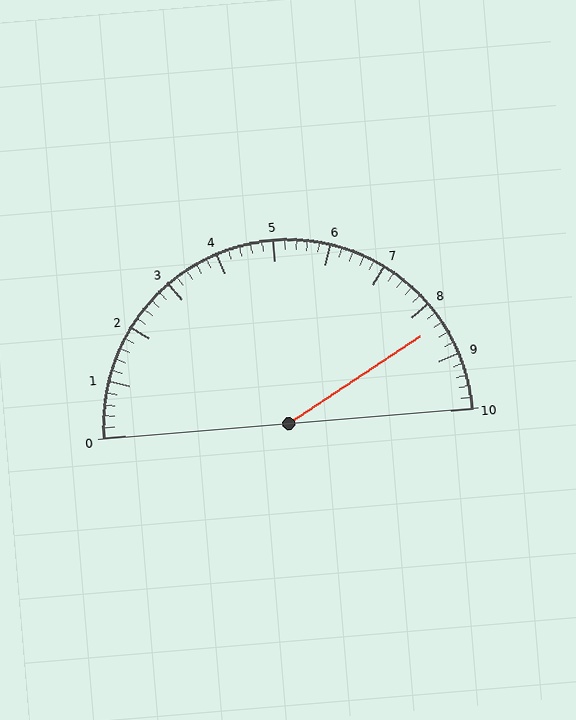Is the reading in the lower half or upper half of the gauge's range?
The reading is in the upper half of the range (0 to 10).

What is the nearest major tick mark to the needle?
The nearest major tick mark is 8.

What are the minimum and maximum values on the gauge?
The gauge ranges from 0 to 10.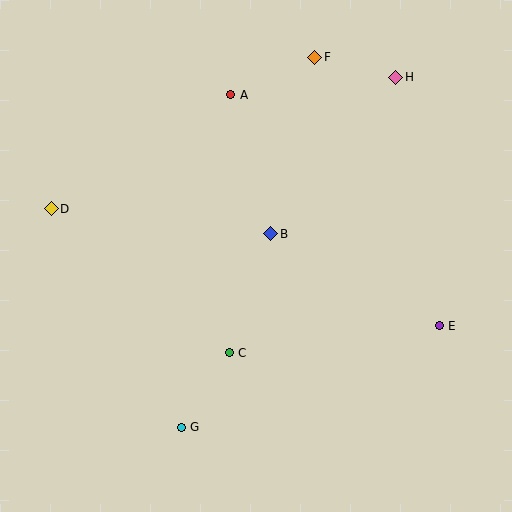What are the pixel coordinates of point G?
Point G is at (181, 427).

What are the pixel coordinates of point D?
Point D is at (51, 209).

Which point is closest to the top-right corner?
Point H is closest to the top-right corner.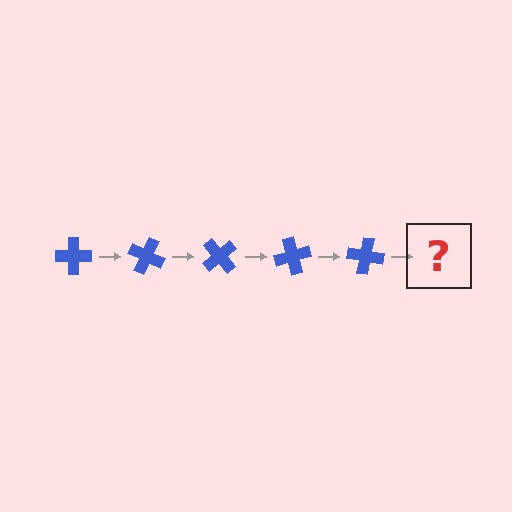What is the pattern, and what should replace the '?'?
The pattern is that the cross rotates 25 degrees each step. The '?' should be a blue cross rotated 125 degrees.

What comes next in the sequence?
The next element should be a blue cross rotated 125 degrees.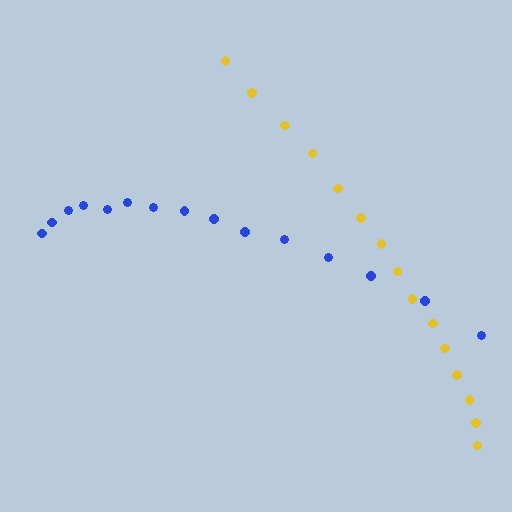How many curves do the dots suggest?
There are 2 distinct paths.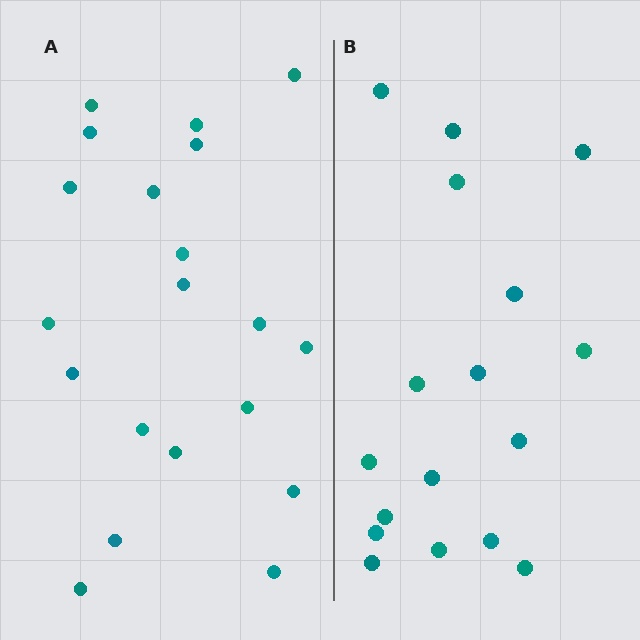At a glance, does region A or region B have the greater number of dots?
Region A (the left region) has more dots.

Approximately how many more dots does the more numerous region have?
Region A has just a few more — roughly 2 or 3 more dots than region B.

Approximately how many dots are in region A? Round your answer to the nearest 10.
About 20 dots.